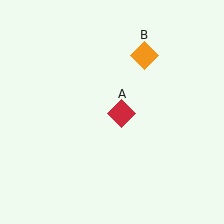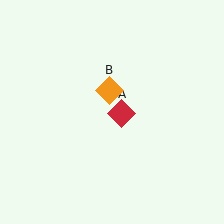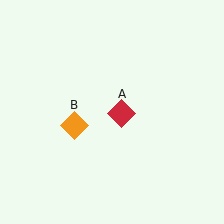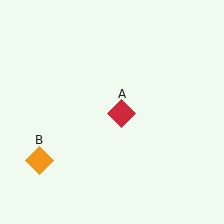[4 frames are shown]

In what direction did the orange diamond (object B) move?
The orange diamond (object B) moved down and to the left.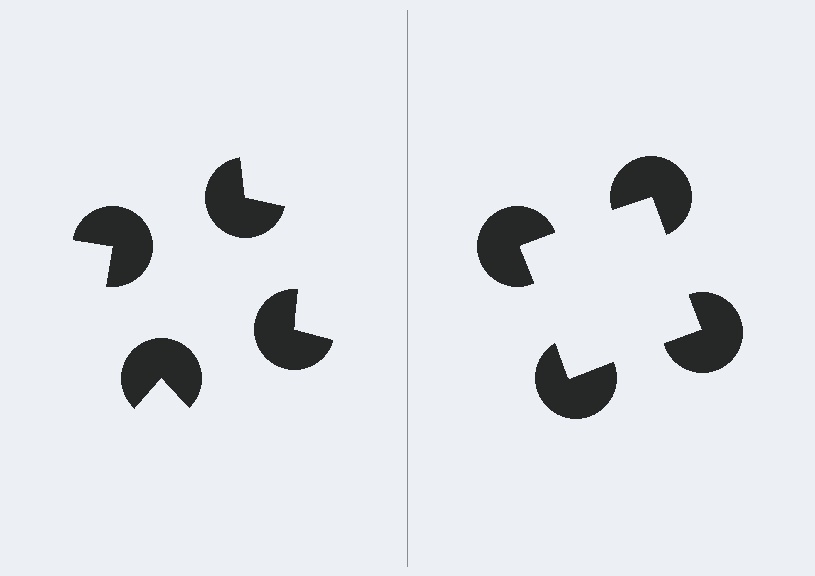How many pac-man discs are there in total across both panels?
8 — 4 on each side.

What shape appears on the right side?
An illusory square.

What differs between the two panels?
The pac-man discs are positioned identically on both sides; only the wedge orientations differ. On the right they align to a square; on the left they are misaligned.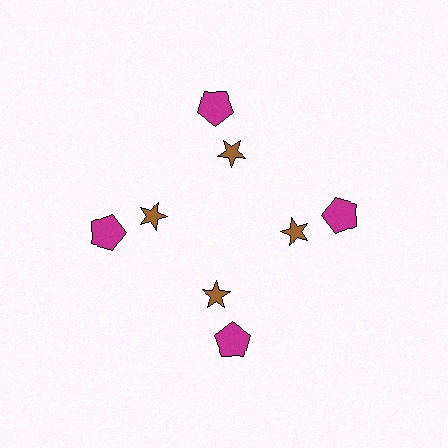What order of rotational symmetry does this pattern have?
This pattern has 4-fold rotational symmetry.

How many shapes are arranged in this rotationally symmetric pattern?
There are 8 shapes, arranged in 4 groups of 2.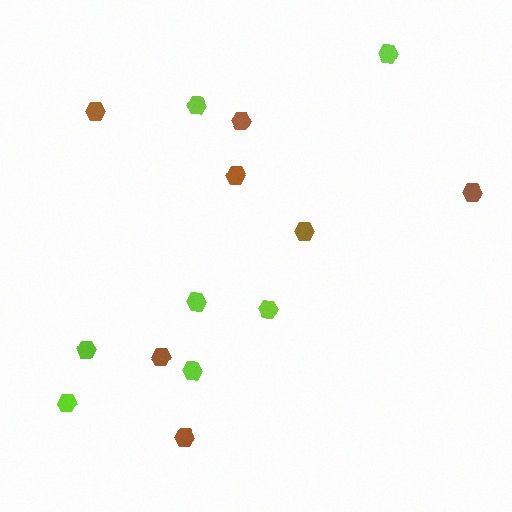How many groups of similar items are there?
There are 2 groups: one group of brown hexagons (7) and one group of lime hexagons (7).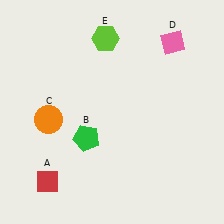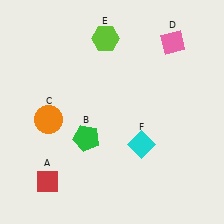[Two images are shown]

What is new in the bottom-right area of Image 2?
A cyan diamond (F) was added in the bottom-right area of Image 2.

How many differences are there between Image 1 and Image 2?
There is 1 difference between the two images.